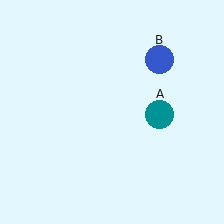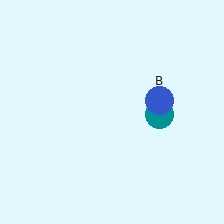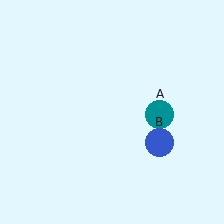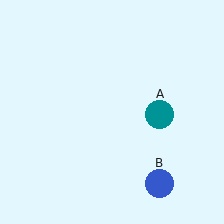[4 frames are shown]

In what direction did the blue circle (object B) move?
The blue circle (object B) moved down.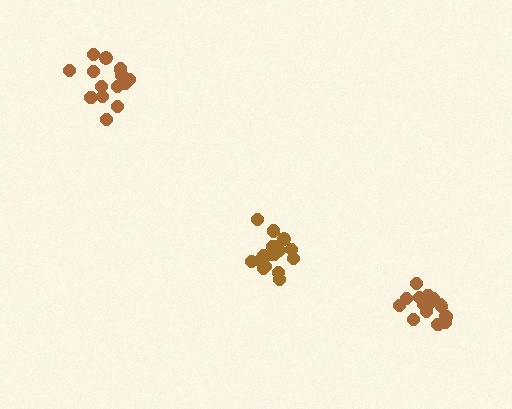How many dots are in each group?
Group 1: 16 dots, Group 2: 18 dots, Group 3: 14 dots (48 total).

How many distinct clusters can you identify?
There are 3 distinct clusters.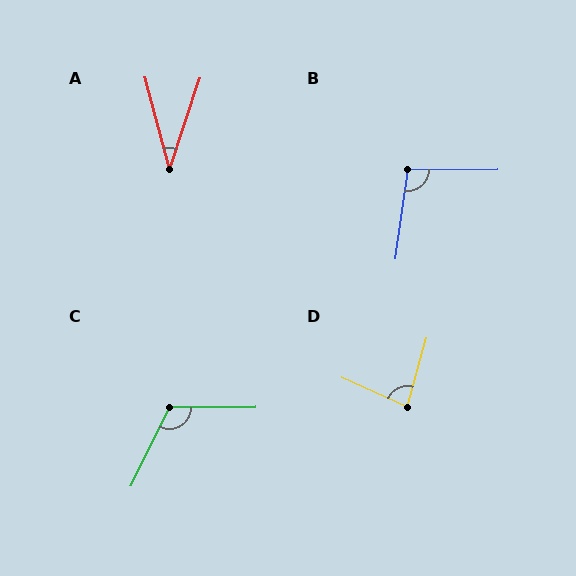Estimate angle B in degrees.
Approximately 98 degrees.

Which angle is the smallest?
A, at approximately 33 degrees.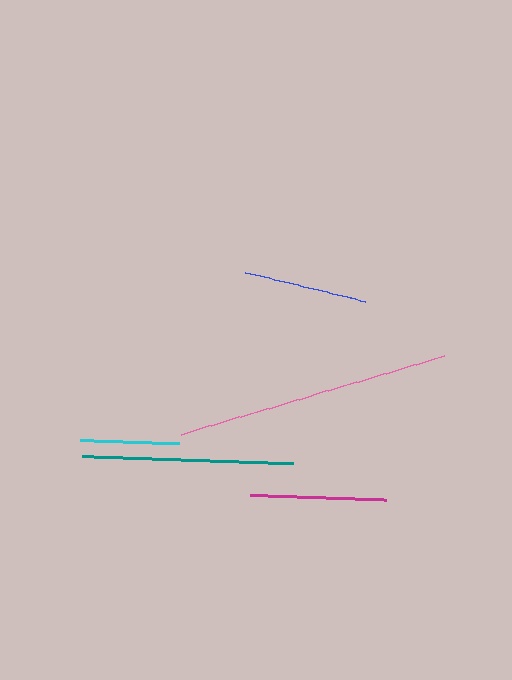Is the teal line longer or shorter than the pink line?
The pink line is longer than the teal line.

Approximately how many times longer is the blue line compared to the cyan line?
The blue line is approximately 1.2 times the length of the cyan line.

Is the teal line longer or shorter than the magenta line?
The teal line is longer than the magenta line.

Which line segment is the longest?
The pink line is the longest at approximately 275 pixels.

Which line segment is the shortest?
The cyan line is the shortest at approximately 100 pixels.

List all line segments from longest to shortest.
From longest to shortest: pink, teal, magenta, blue, cyan.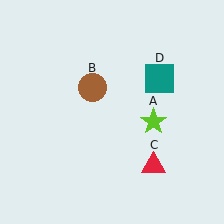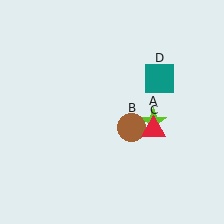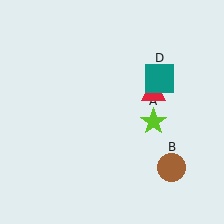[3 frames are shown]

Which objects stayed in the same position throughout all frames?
Lime star (object A) and teal square (object D) remained stationary.